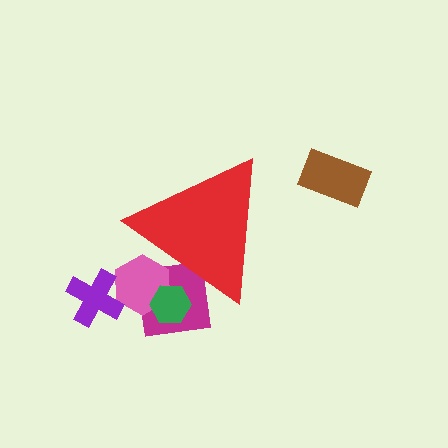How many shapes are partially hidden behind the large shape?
3 shapes are partially hidden.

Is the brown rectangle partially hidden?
No, the brown rectangle is fully visible.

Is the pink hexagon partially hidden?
Yes, the pink hexagon is partially hidden behind the red triangle.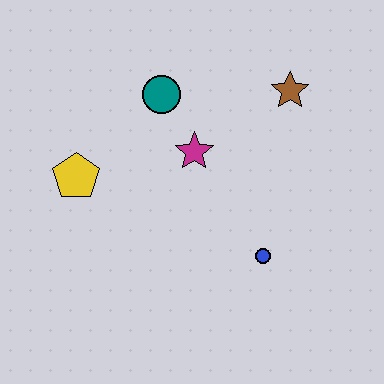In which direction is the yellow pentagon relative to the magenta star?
The yellow pentagon is to the left of the magenta star.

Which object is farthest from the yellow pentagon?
The brown star is farthest from the yellow pentagon.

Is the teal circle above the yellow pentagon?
Yes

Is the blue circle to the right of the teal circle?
Yes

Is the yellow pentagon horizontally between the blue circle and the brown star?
No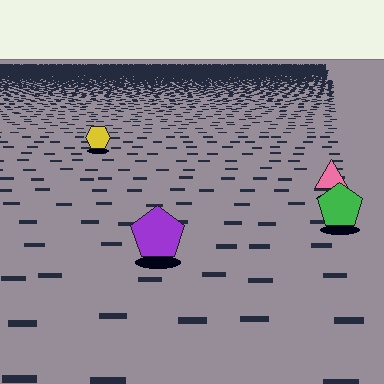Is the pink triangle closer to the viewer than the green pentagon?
No. The green pentagon is closer — you can tell from the texture gradient: the ground texture is coarser near it.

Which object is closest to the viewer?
The purple pentagon is closest. The texture marks near it are larger and more spread out.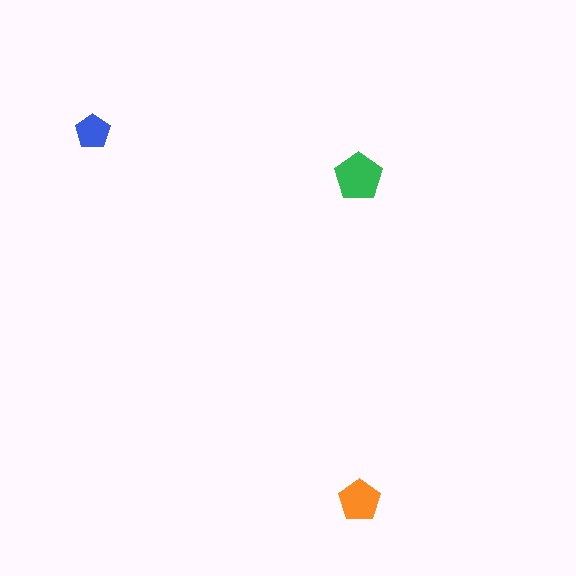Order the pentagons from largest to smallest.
the green one, the orange one, the blue one.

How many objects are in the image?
There are 3 objects in the image.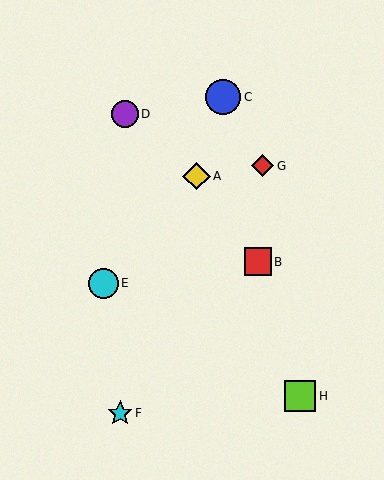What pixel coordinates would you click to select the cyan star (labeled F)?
Click at (120, 413) to select the cyan star F.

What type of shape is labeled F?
Shape F is a cyan star.